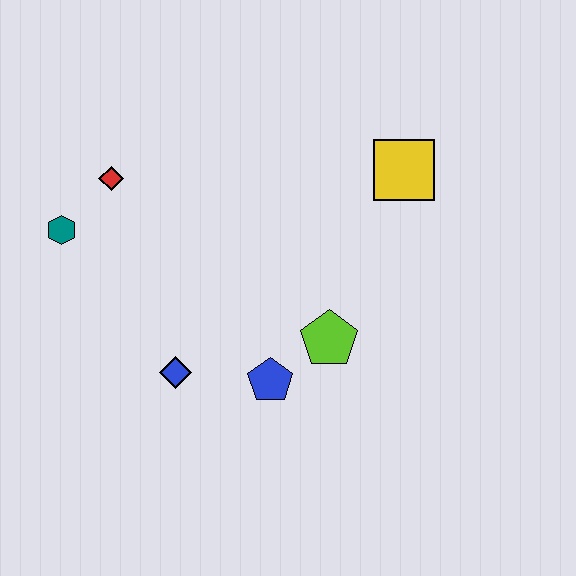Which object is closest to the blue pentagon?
The lime pentagon is closest to the blue pentagon.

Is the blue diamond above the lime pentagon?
No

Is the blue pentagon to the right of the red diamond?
Yes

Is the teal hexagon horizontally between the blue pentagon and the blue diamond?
No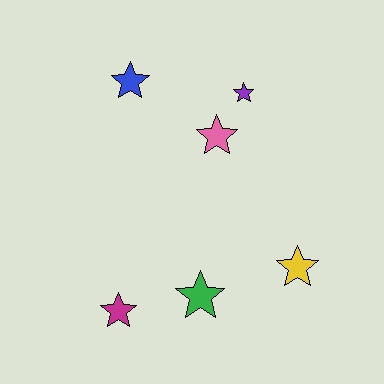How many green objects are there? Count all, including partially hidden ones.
There is 1 green object.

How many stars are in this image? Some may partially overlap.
There are 6 stars.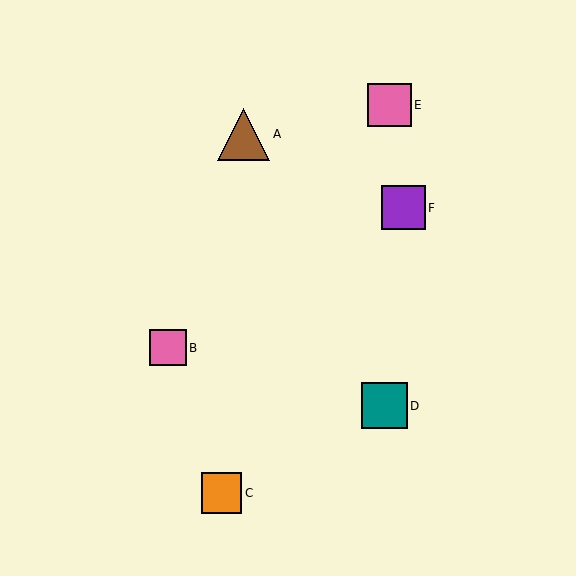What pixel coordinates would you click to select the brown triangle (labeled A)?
Click at (244, 135) to select the brown triangle A.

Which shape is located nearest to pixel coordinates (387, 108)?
The pink square (labeled E) at (390, 105) is nearest to that location.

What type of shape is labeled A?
Shape A is a brown triangle.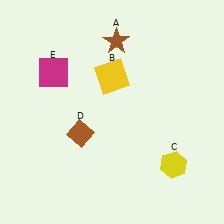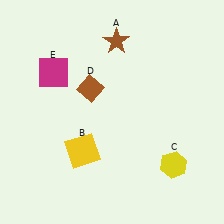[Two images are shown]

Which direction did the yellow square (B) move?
The yellow square (B) moved down.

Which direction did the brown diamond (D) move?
The brown diamond (D) moved up.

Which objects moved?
The objects that moved are: the yellow square (B), the brown diamond (D).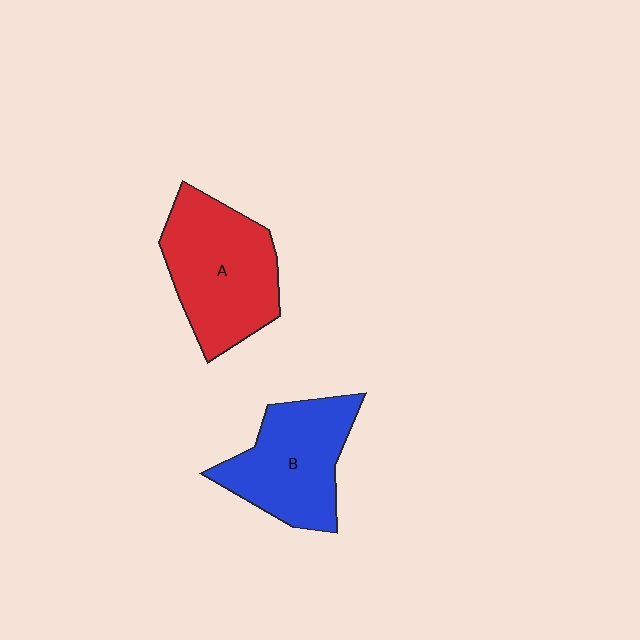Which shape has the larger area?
Shape A (red).